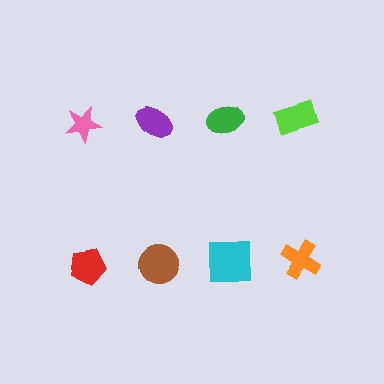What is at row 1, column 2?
A purple ellipse.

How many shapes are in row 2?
4 shapes.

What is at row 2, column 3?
A cyan square.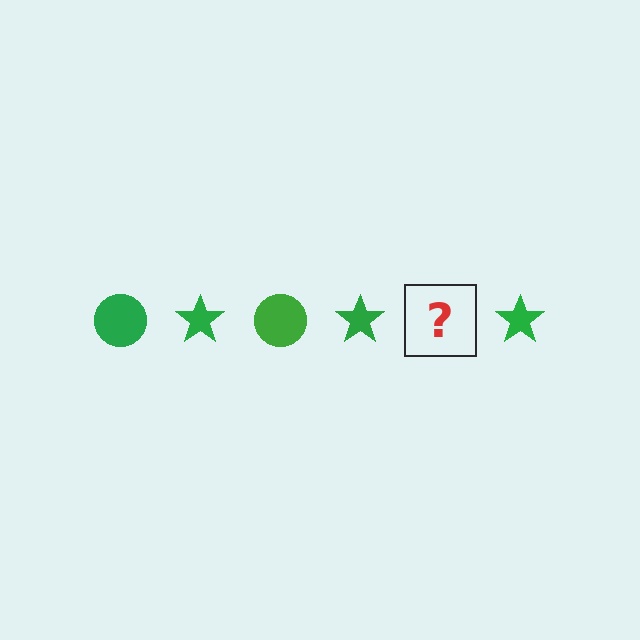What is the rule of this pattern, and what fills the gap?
The rule is that the pattern cycles through circle, star shapes in green. The gap should be filled with a green circle.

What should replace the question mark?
The question mark should be replaced with a green circle.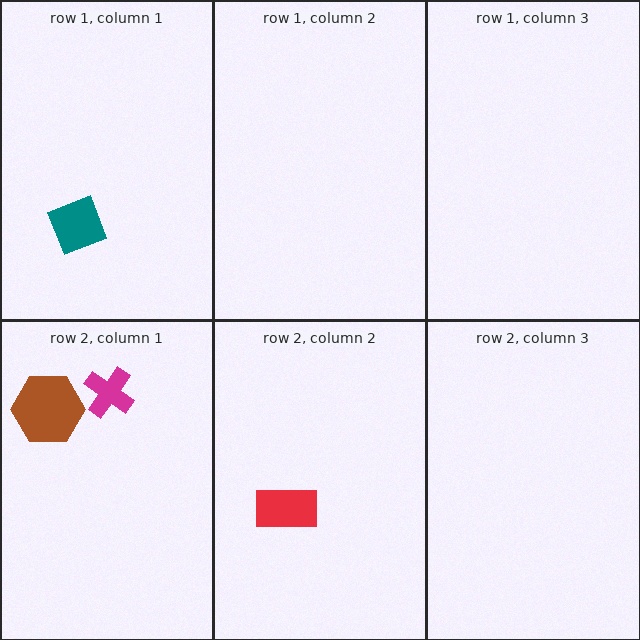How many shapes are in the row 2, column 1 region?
2.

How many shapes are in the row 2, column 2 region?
1.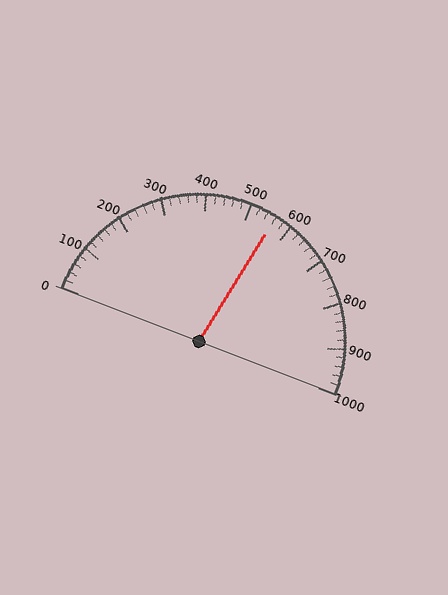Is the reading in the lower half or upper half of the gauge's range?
The reading is in the upper half of the range (0 to 1000).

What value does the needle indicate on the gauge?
The needle indicates approximately 560.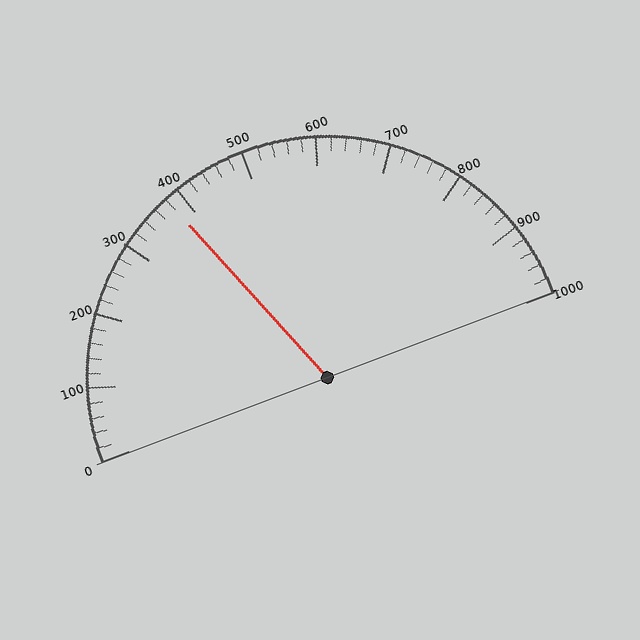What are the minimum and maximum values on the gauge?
The gauge ranges from 0 to 1000.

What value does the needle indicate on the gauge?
The needle indicates approximately 380.